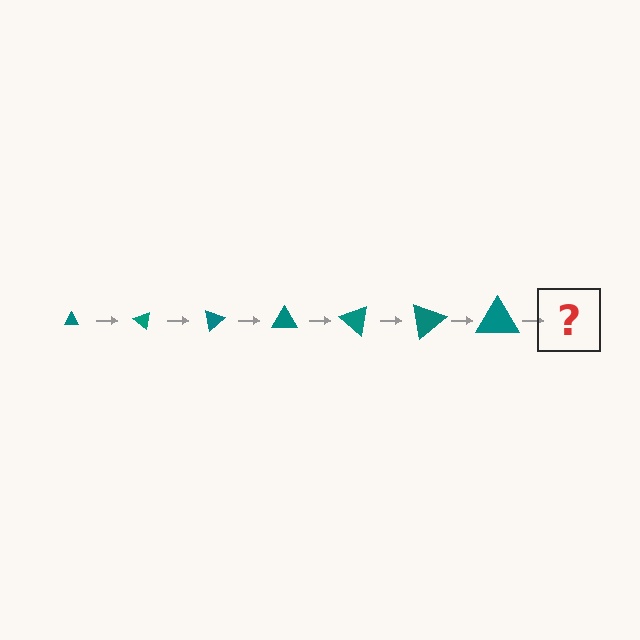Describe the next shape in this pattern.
It should be a triangle, larger than the previous one and rotated 280 degrees from the start.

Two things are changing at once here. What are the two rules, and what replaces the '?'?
The two rules are that the triangle grows larger each step and it rotates 40 degrees each step. The '?' should be a triangle, larger than the previous one and rotated 280 degrees from the start.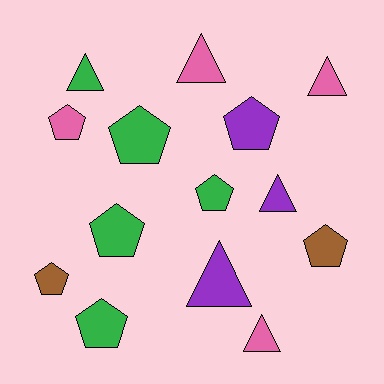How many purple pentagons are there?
There is 1 purple pentagon.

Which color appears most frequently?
Green, with 5 objects.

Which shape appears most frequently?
Pentagon, with 8 objects.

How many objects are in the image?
There are 14 objects.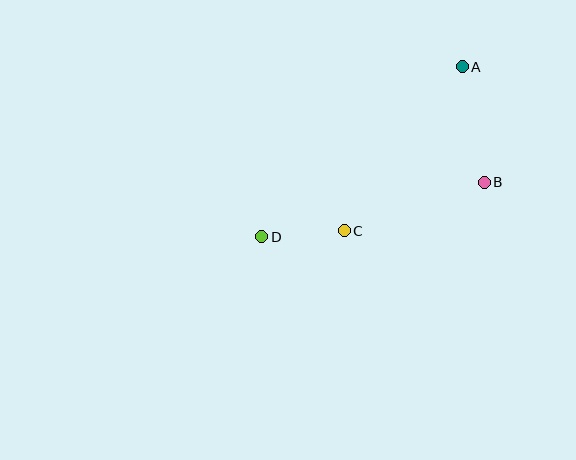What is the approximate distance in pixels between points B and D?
The distance between B and D is approximately 229 pixels.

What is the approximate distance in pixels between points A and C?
The distance between A and C is approximately 202 pixels.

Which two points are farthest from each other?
Points A and D are farthest from each other.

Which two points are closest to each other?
Points C and D are closest to each other.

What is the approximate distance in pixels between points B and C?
The distance between B and C is approximately 148 pixels.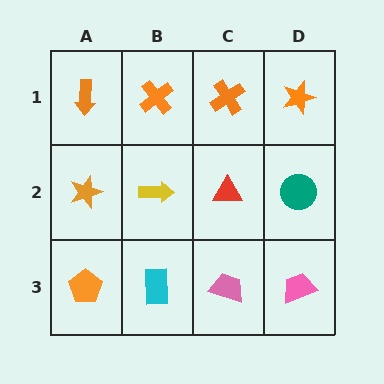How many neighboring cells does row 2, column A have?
3.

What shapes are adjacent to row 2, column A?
An orange arrow (row 1, column A), an orange pentagon (row 3, column A), a yellow arrow (row 2, column B).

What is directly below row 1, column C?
A red triangle.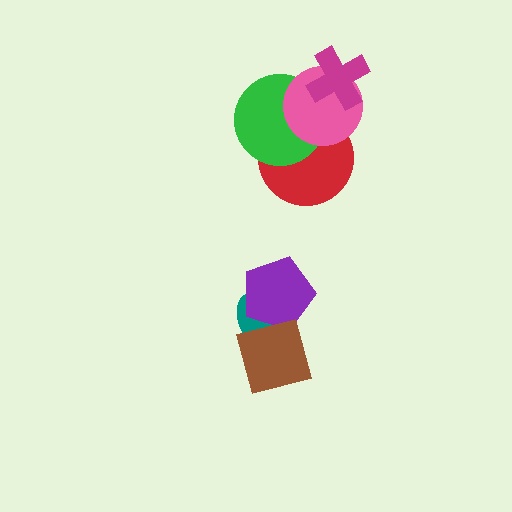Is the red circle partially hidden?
Yes, it is partially covered by another shape.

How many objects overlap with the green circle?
2 objects overlap with the green circle.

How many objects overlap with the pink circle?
3 objects overlap with the pink circle.